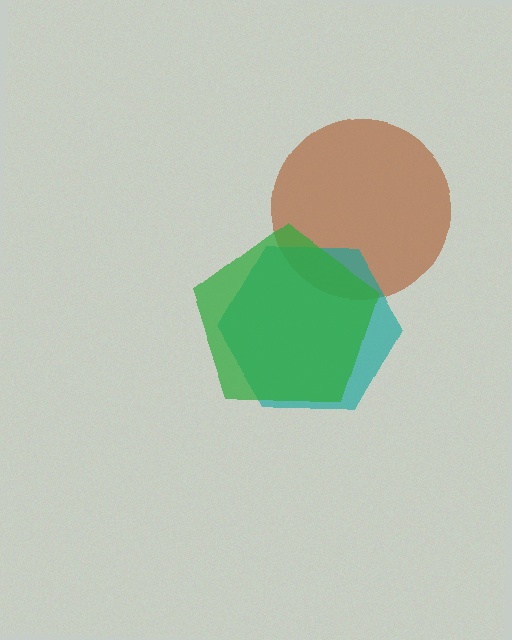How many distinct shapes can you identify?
There are 3 distinct shapes: a brown circle, a teal hexagon, a green pentagon.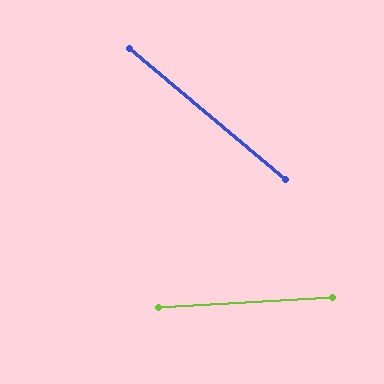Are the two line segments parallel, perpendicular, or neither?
Neither parallel nor perpendicular — they differ by about 44°.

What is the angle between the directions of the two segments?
Approximately 44 degrees.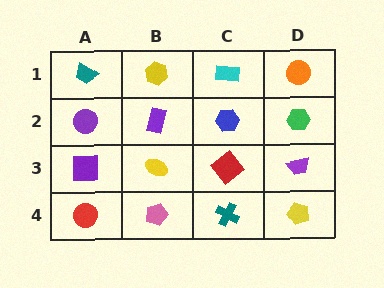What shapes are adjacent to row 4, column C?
A red diamond (row 3, column C), a pink pentagon (row 4, column B), a yellow pentagon (row 4, column D).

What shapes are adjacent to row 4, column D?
A purple trapezoid (row 3, column D), a teal cross (row 4, column C).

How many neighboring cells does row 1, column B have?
3.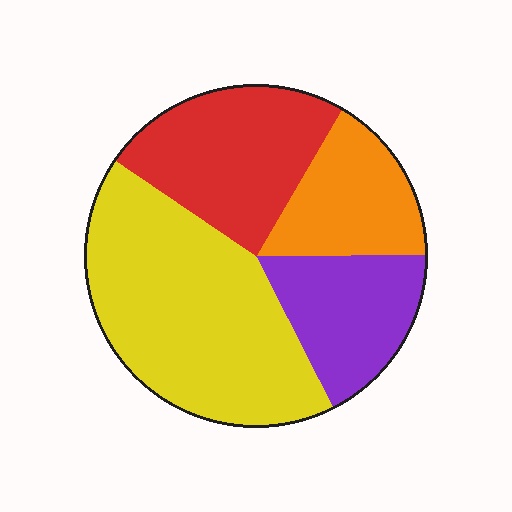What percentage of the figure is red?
Red covers 24% of the figure.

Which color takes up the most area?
Yellow, at roughly 40%.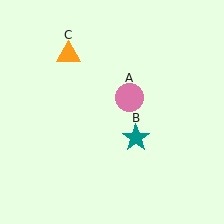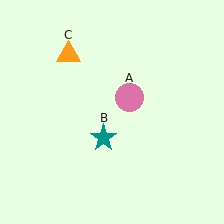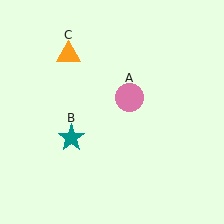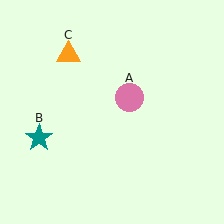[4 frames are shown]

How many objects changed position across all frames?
1 object changed position: teal star (object B).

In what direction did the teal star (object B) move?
The teal star (object B) moved left.